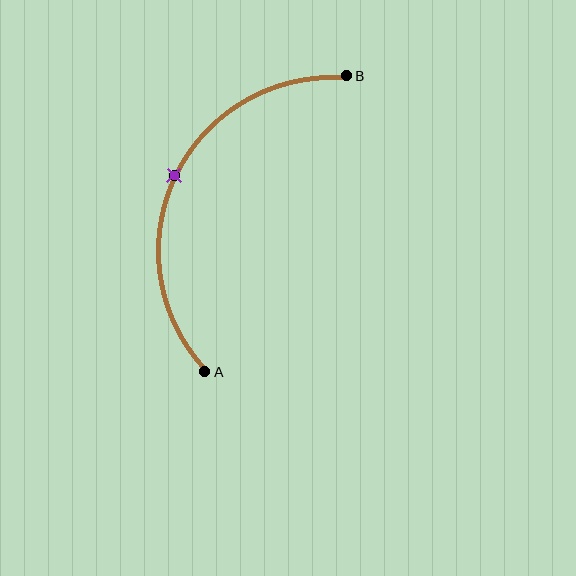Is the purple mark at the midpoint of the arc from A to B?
Yes. The purple mark lies on the arc at equal arc-length from both A and B — it is the arc midpoint.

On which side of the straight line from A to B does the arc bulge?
The arc bulges to the left of the straight line connecting A and B.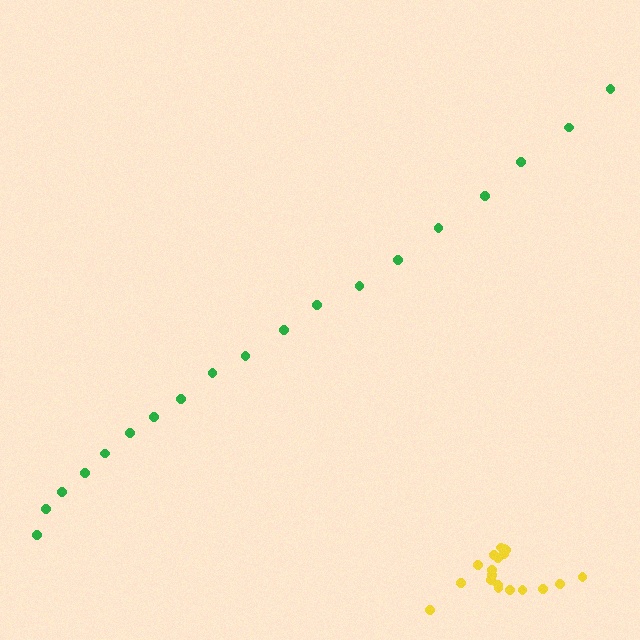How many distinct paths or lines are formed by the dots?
There are 2 distinct paths.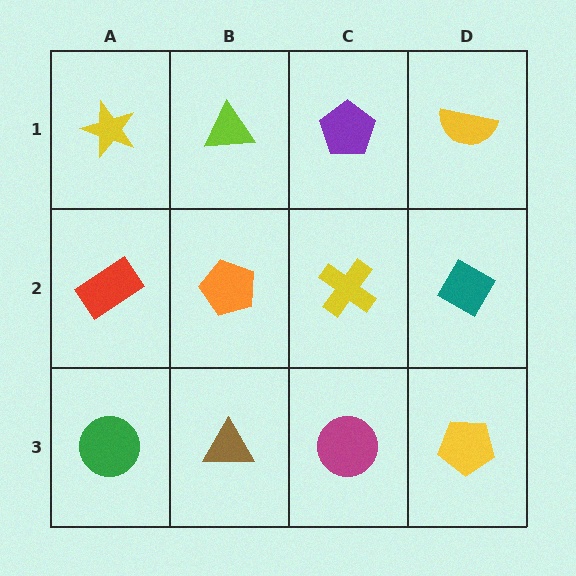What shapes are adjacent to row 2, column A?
A yellow star (row 1, column A), a green circle (row 3, column A), an orange pentagon (row 2, column B).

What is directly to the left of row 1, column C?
A lime triangle.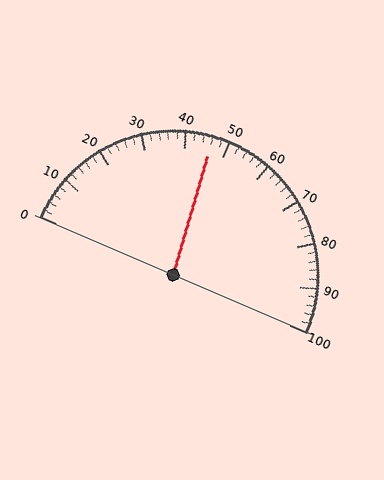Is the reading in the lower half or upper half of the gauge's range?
The reading is in the lower half of the range (0 to 100).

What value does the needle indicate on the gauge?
The needle indicates approximately 46.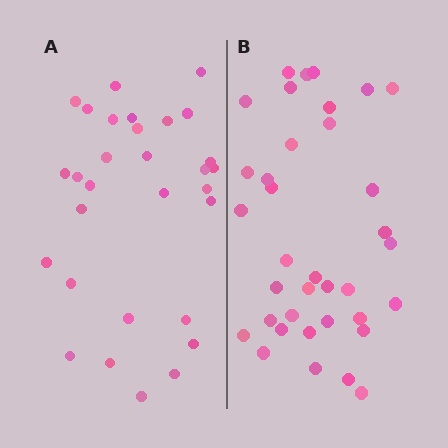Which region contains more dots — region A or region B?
Region B (the right region) has more dots.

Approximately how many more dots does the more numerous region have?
Region B has about 6 more dots than region A.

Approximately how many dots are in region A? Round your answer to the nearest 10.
About 30 dots.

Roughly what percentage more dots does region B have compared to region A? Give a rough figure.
About 20% more.